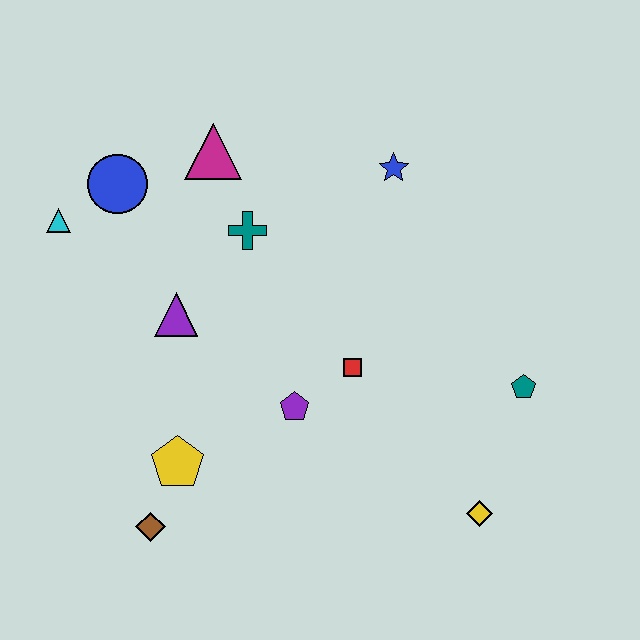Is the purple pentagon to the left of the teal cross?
No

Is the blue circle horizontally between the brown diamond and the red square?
No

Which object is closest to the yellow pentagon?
The brown diamond is closest to the yellow pentagon.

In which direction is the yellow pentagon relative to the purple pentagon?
The yellow pentagon is to the left of the purple pentagon.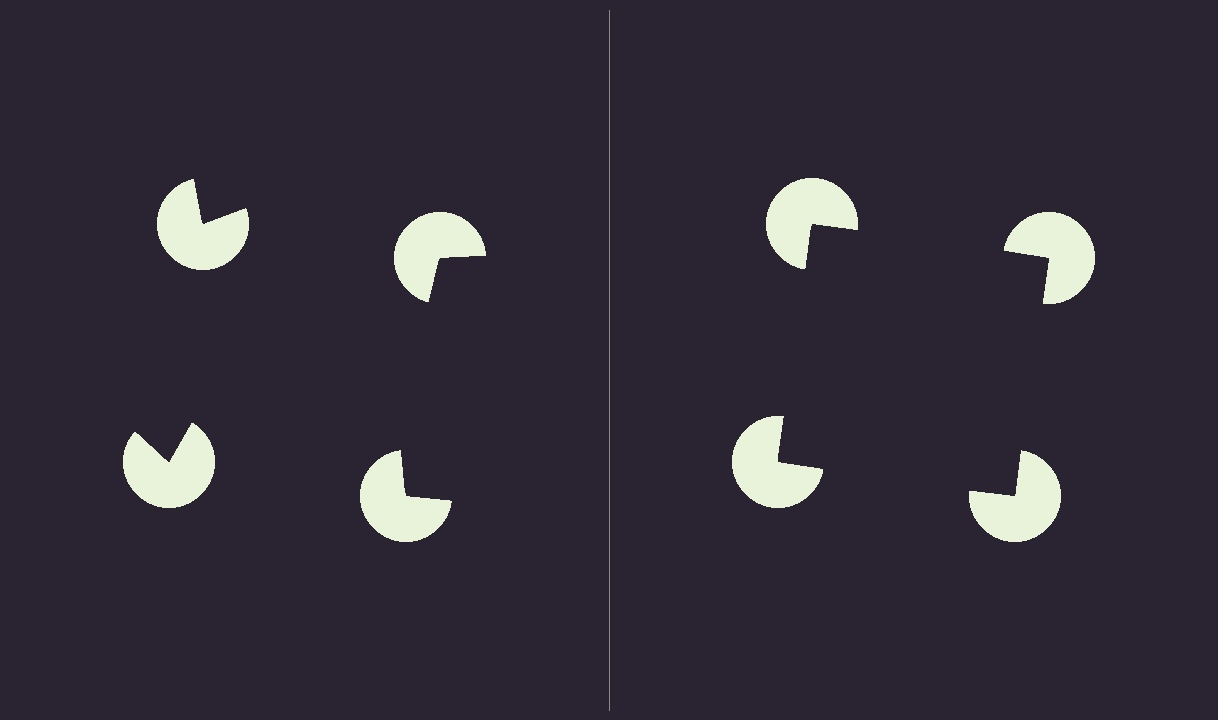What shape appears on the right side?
An illusory square.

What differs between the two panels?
The pac-man discs are positioned identically on both sides; only the wedge orientations differ. On the right they align to a square; on the left they are misaligned.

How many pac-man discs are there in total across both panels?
8 — 4 on each side.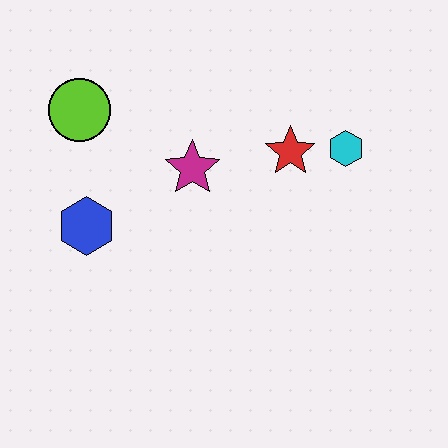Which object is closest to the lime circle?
The blue hexagon is closest to the lime circle.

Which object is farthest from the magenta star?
The cyan hexagon is farthest from the magenta star.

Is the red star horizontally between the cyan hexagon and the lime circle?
Yes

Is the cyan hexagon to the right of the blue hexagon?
Yes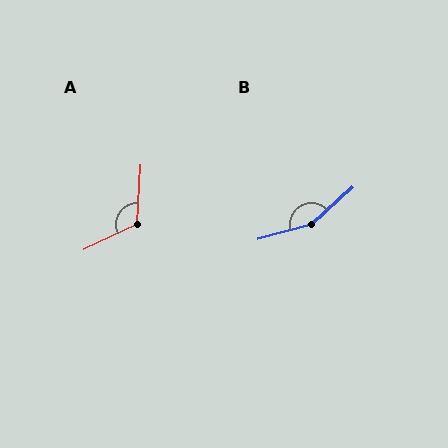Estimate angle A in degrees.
Approximately 119 degrees.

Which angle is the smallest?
A, at approximately 119 degrees.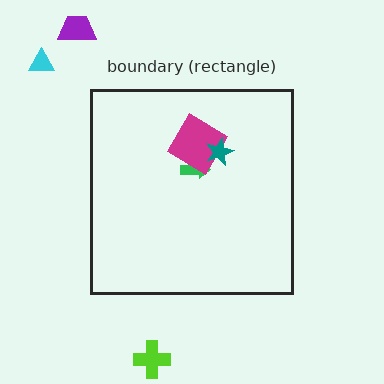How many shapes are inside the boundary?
3 inside, 3 outside.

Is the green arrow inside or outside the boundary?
Inside.